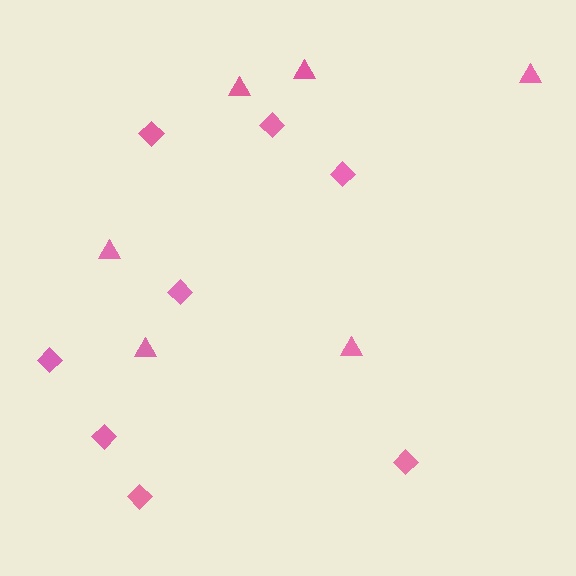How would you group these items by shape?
There are 2 groups: one group of diamonds (8) and one group of triangles (6).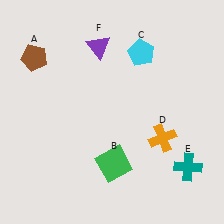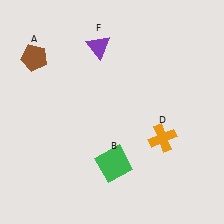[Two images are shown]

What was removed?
The teal cross (E), the cyan pentagon (C) were removed in Image 2.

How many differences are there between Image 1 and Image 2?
There are 2 differences between the two images.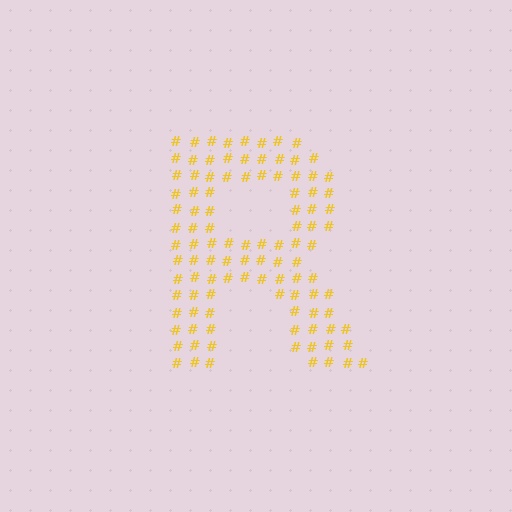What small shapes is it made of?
It is made of small hash symbols.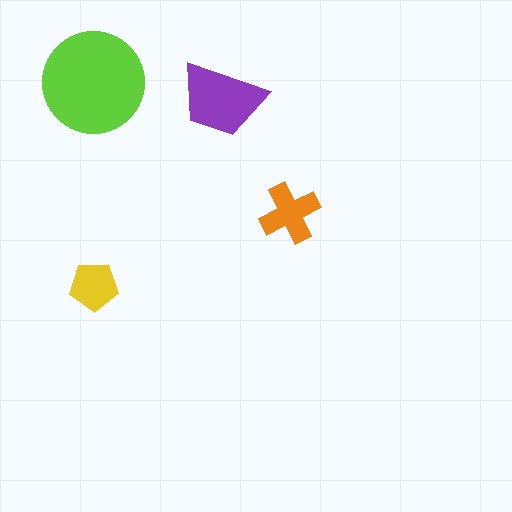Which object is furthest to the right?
The orange cross is rightmost.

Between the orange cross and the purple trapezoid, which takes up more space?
The purple trapezoid.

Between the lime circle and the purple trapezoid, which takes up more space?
The lime circle.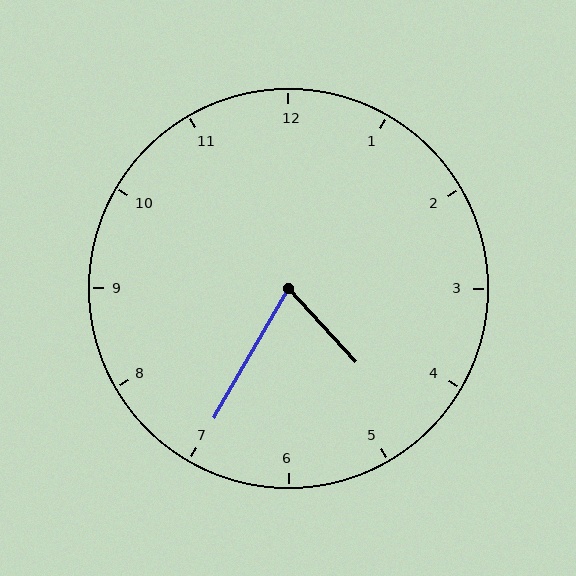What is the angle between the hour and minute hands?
Approximately 72 degrees.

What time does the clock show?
4:35.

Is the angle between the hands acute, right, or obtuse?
It is acute.